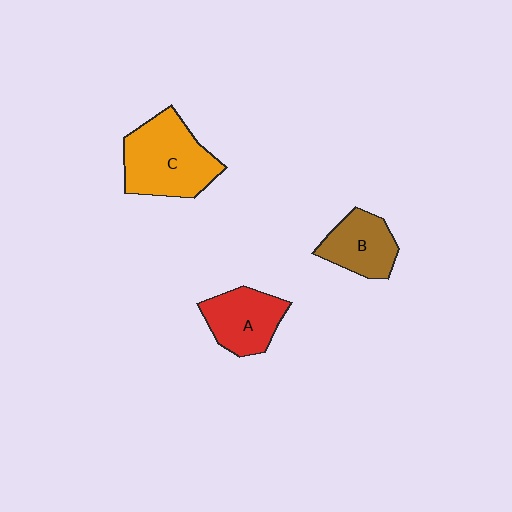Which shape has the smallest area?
Shape B (brown).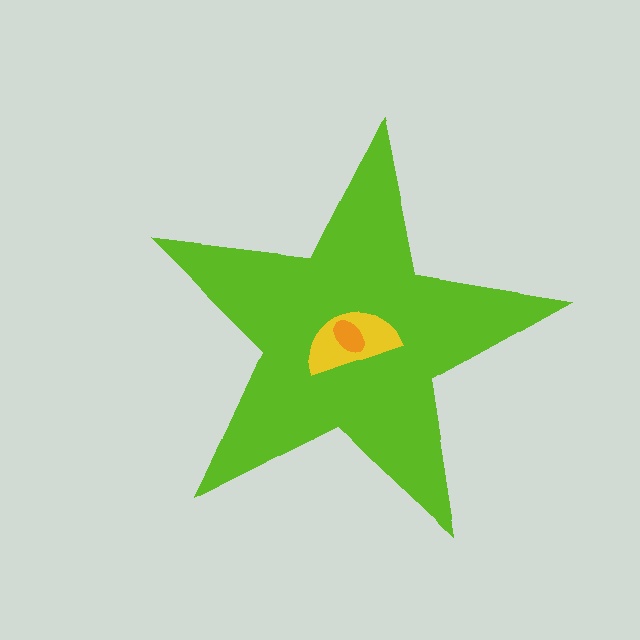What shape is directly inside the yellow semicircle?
The orange ellipse.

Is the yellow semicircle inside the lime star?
Yes.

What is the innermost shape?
The orange ellipse.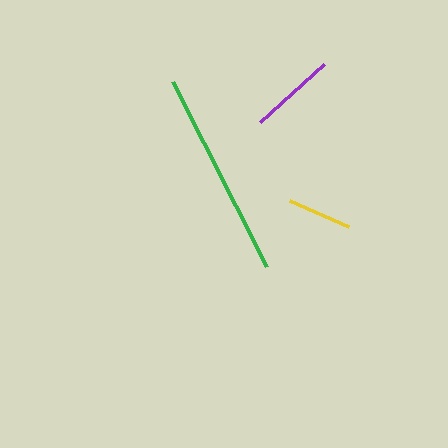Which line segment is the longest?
The green line is the longest at approximately 207 pixels.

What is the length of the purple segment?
The purple segment is approximately 86 pixels long.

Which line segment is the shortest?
The yellow line is the shortest at approximately 64 pixels.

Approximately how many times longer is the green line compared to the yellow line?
The green line is approximately 3.2 times the length of the yellow line.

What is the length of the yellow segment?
The yellow segment is approximately 64 pixels long.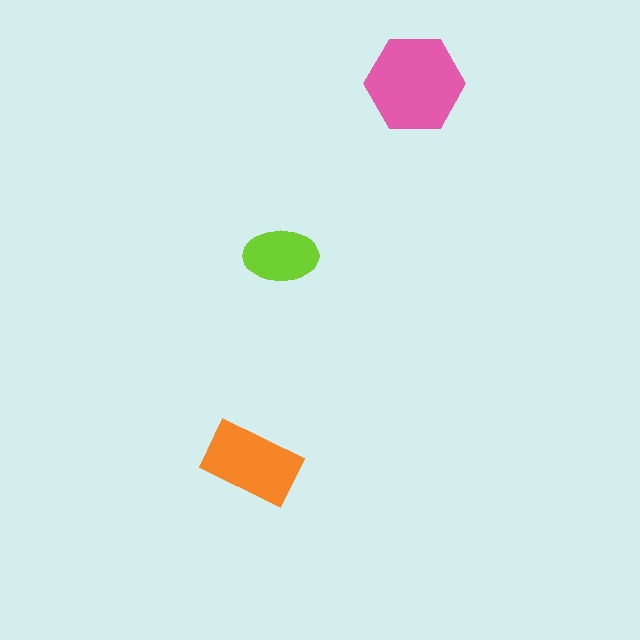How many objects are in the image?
There are 3 objects in the image.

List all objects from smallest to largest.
The lime ellipse, the orange rectangle, the pink hexagon.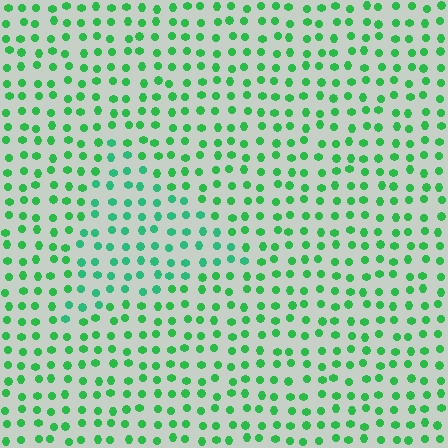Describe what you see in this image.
The image is filled with small green elements in a uniform arrangement. A triangle-shaped region is visible where the elements are tinted to a slightly different hue, forming a subtle color boundary.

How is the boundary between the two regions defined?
The boundary is defined purely by a slight shift in hue (about 20 degrees). Spacing, size, and orientation are identical on both sides.